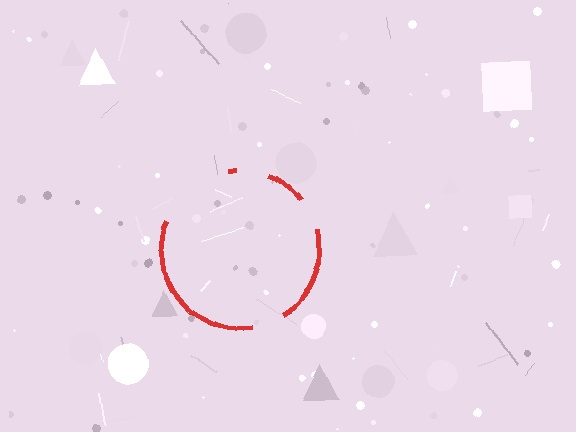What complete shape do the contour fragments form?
The contour fragments form a circle.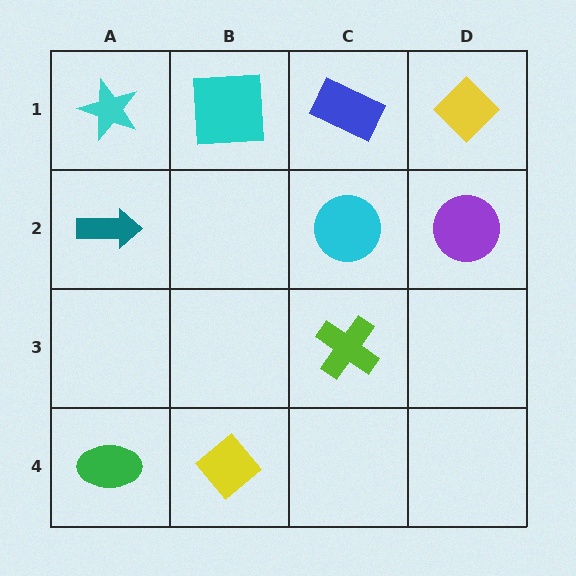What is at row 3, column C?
A lime cross.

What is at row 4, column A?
A green ellipse.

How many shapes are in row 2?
3 shapes.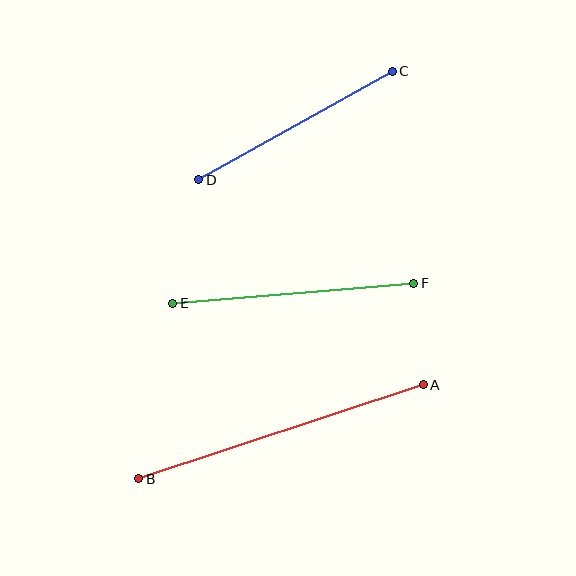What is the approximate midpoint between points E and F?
The midpoint is at approximately (293, 293) pixels.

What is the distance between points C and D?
The distance is approximately 222 pixels.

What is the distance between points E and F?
The distance is approximately 242 pixels.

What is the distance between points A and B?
The distance is approximately 300 pixels.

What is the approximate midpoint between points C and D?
The midpoint is at approximately (295, 125) pixels.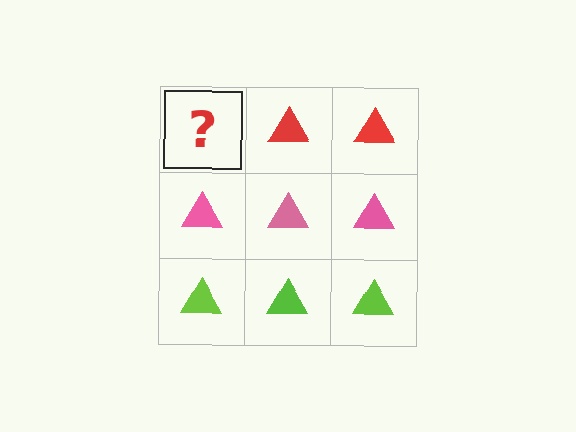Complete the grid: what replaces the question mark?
The question mark should be replaced with a red triangle.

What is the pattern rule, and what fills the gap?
The rule is that each row has a consistent color. The gap should be filled with a red triangle.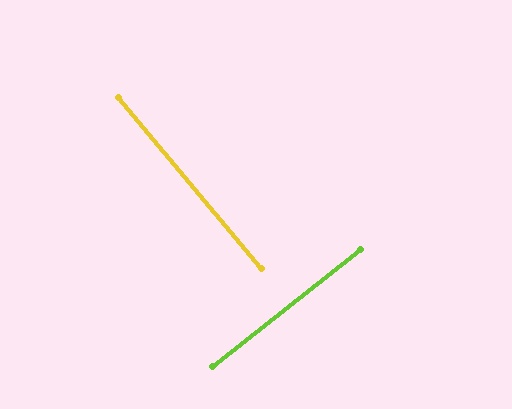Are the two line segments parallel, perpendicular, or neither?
Perpendicular — they meet at approximately 89°.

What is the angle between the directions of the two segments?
Approximately 89 degrees.